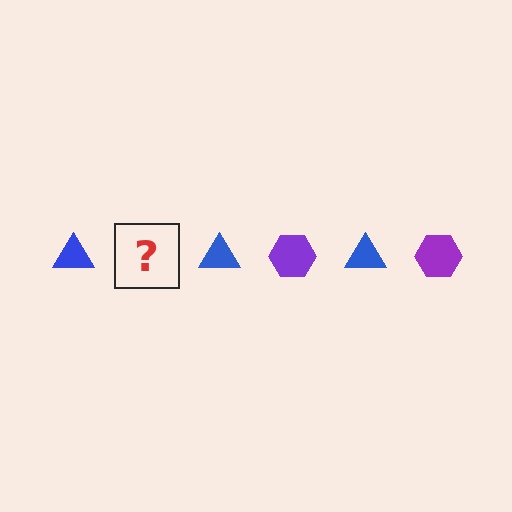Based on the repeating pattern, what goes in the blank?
The blank should be a purple hexagon.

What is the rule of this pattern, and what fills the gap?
The rule is that the pattern alternates between blue triangle and purple hexagon. The gap should be filled with a purple hexagon.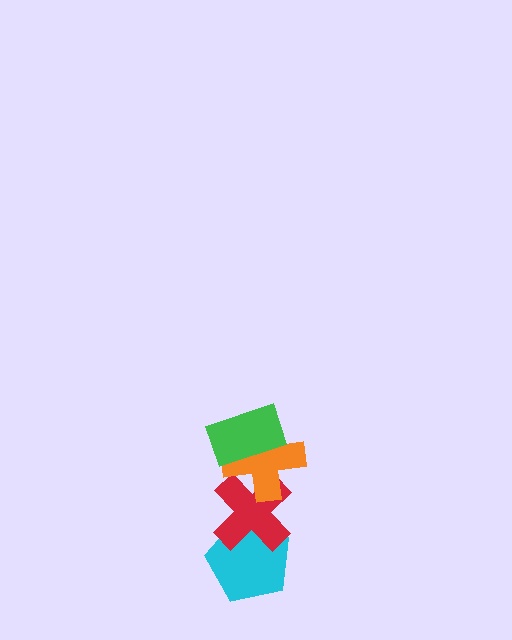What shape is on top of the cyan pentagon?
The red cross is on top of the cyan pentagon.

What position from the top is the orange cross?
The orange cross is 2nd from the top.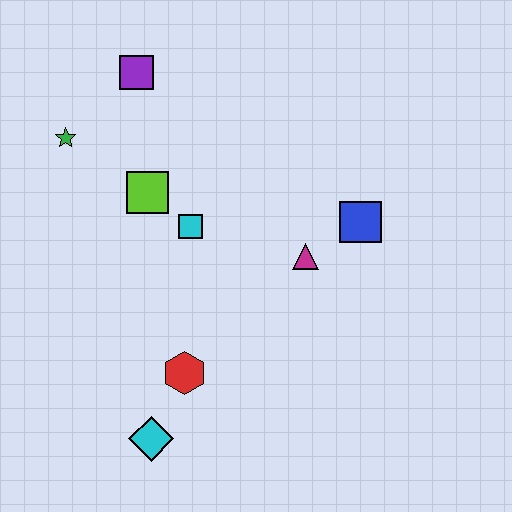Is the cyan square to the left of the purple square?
No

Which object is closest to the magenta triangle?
The blue square is closest to the magenta triangle.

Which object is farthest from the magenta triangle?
The green star is farthest from the magenta triangle.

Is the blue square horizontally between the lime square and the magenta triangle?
No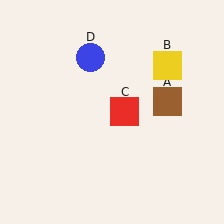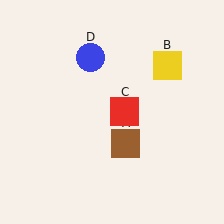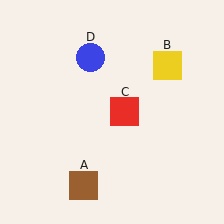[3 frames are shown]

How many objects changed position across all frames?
1 object changed position: brown square (object A).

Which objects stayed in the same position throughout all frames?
Yellow square (object B) and red square (object C) and blue circle (object D) remained stationary.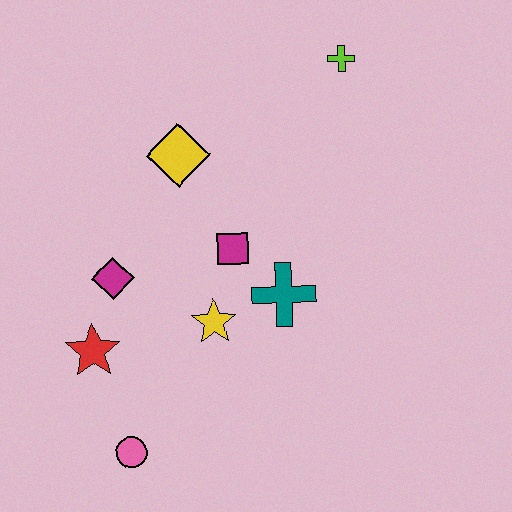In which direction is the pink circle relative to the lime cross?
The pink circle is below the lime cross.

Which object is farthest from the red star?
The lime cross is farthest from the red star.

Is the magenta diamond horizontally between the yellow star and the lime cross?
No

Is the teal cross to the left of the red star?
No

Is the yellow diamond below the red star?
No